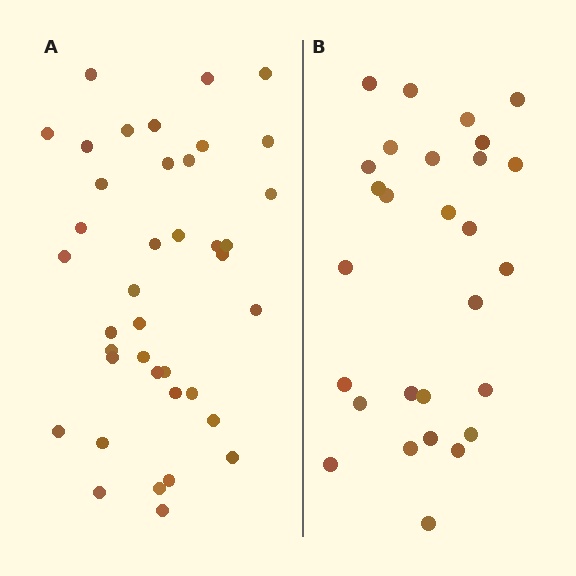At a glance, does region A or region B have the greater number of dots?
Region A (the left region) has more dots.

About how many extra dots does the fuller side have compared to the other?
Region A has roughly 12 or so more dots than region B.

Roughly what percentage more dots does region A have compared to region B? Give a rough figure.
About 40% more.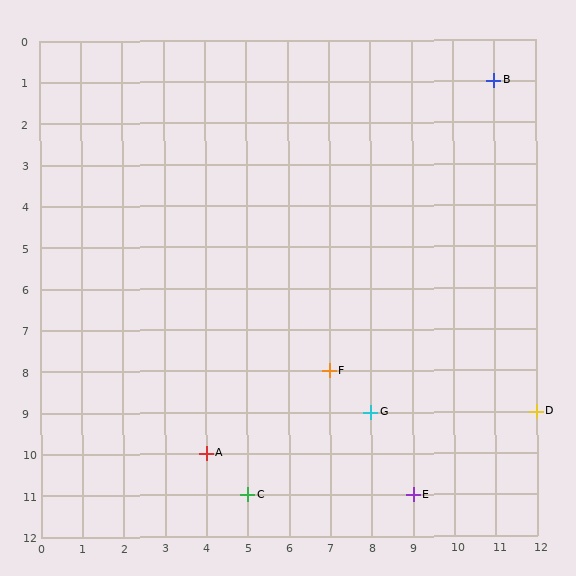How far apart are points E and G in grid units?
Points E and G are 1 column and 2 rows apart (about 2.2 grid units diagonally).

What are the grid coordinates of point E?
Point E is at grid coordinates (9, 11).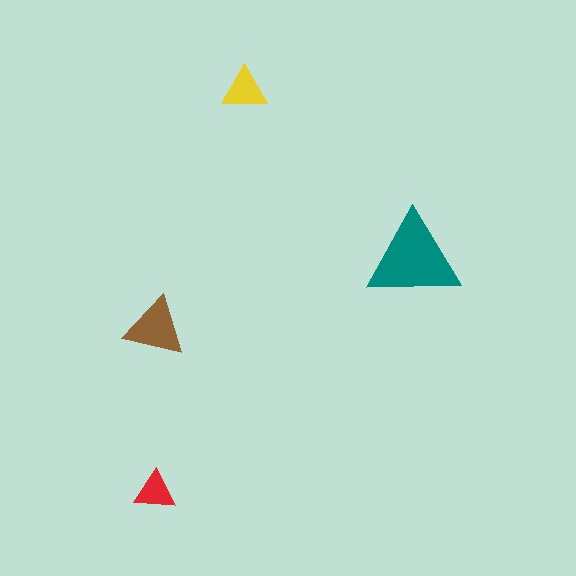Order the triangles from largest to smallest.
the teal one, the brown one, the yellow one, the red one.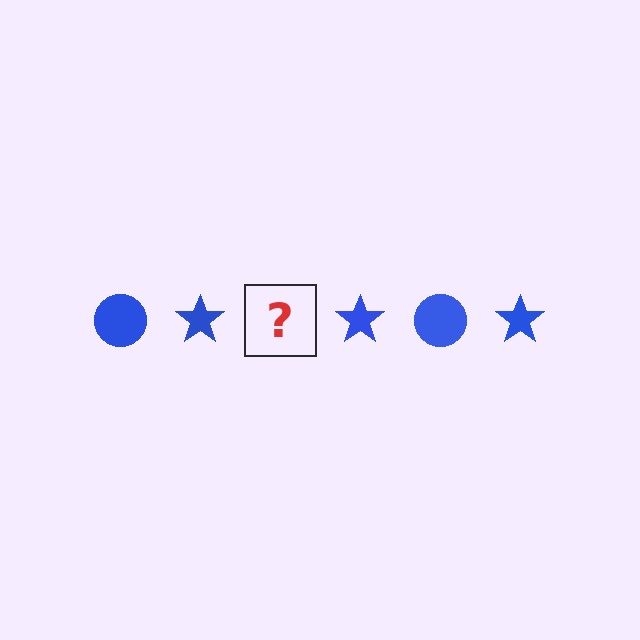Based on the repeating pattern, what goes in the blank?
The blank should be a blue circle.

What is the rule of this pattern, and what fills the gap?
The rule is that the pattern cycles through circle, star shapes in blue. The gap should be filled with a blue circle.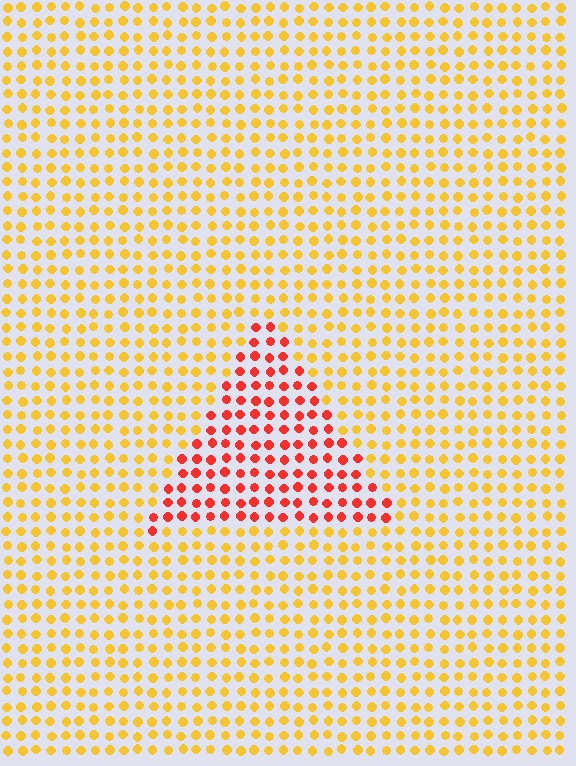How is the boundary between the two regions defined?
The boundary is defined purely by a slight shift in hue (about 45 degrees). Spacing, size, and orientation are identical on both sides.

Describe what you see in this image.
The image is filled with small yellow elements in a uniform arrangement. A triangle-shaped region is visible where the elements are tinted to a slightly different hue, forming a subtle color boundary.